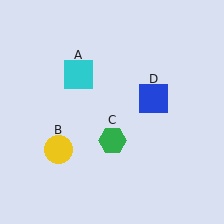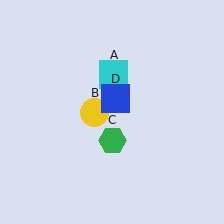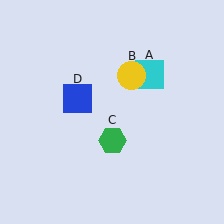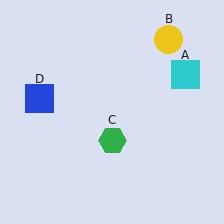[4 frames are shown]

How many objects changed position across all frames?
3 objects changed position: cyan square (object A), yellow circle (object B), blue square (object D).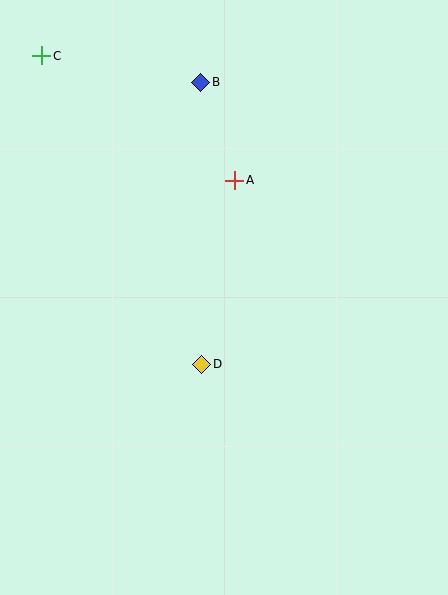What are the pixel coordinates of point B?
Point B is at (201, 82).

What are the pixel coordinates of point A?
Point A is at (235, 180).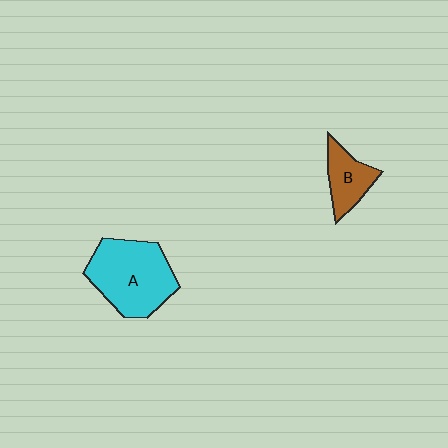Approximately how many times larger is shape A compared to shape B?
Approximately 2.2 times.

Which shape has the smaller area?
Shape B (brown).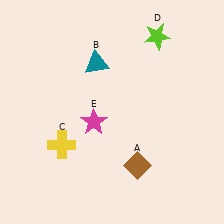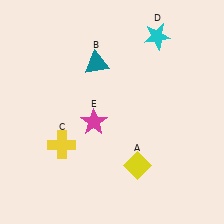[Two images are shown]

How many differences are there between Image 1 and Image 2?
There are 2 differences between the two images.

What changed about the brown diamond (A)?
In Image 1, A is brown. In Image 2, it changed to yellow.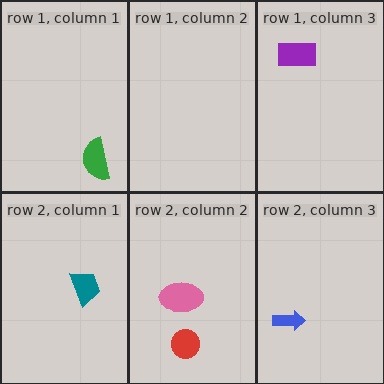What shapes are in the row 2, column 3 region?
The blue arrow.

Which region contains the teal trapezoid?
The row 2, column 1 region.